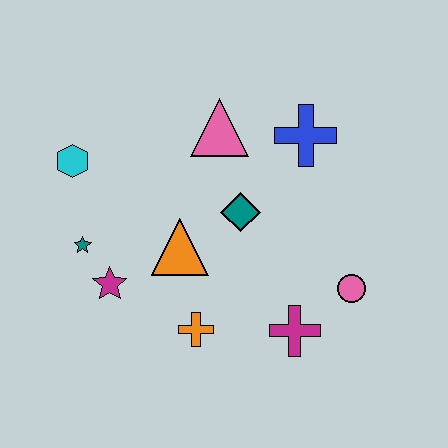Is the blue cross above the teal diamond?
Yes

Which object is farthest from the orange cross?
The blue cross is farthest from the orange cross.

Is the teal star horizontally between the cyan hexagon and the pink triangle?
Yes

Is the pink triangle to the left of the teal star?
No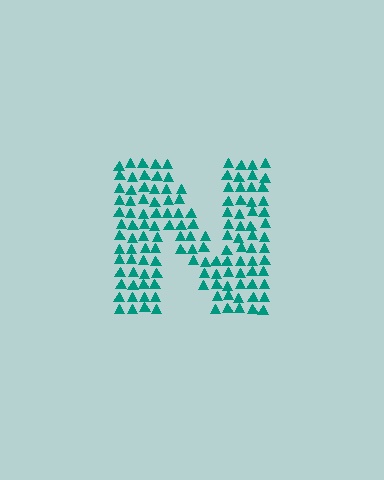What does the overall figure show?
The overall figure shows the letter N.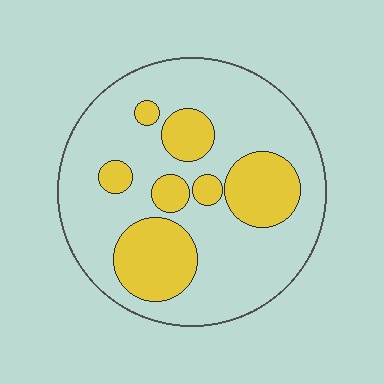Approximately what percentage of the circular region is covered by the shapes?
Approximately 30%.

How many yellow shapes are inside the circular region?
7.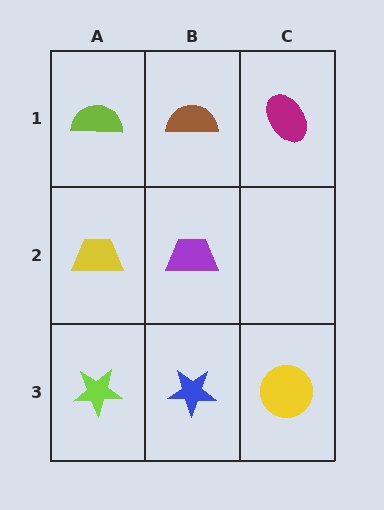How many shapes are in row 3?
3 shapes.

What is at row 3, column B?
A blue star.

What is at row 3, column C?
A yellow circle.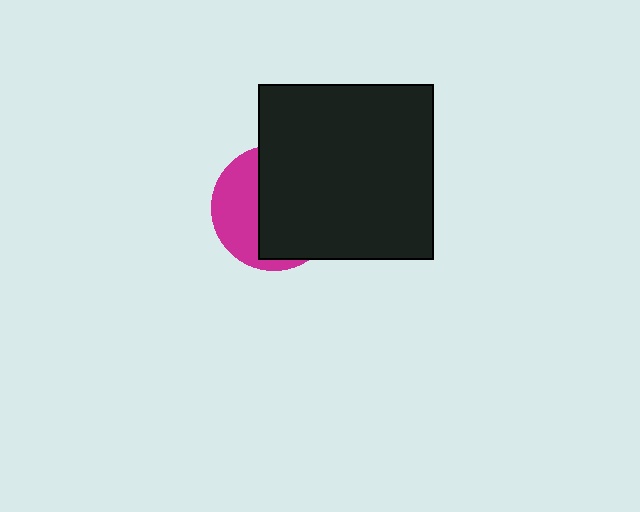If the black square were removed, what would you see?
You would see the complete magenta circle.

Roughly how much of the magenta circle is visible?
A small part of it is visible (roughly 37%).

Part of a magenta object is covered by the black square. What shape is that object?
It is a circle.